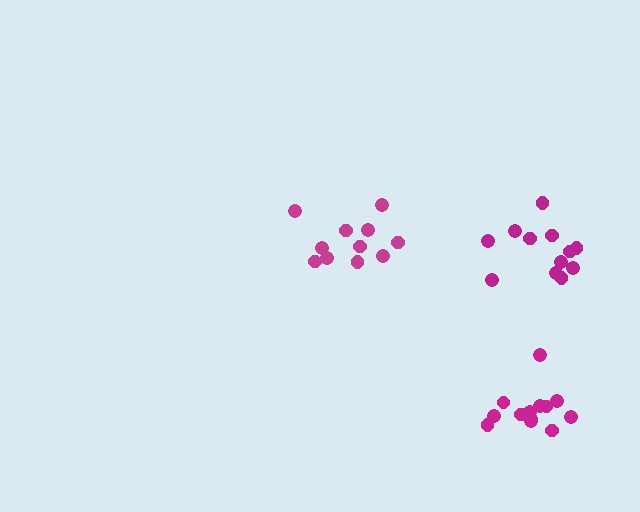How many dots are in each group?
Group 1: 12 dots, Group 2: 13 dots, Group 3: 11 dots (36 total).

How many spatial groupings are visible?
There are 3 spatial groupings.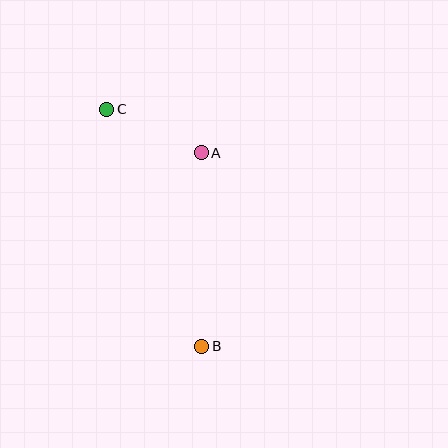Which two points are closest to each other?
Points A and C are closest to each other.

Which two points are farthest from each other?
Points B and C are farthest from each other.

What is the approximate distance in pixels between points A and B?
The distance between A and B is approximately 193 pixels.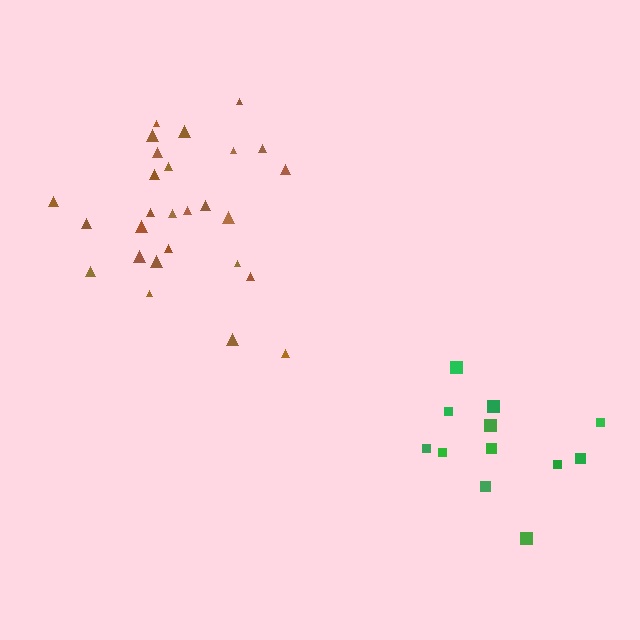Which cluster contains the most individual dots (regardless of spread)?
Brown (27).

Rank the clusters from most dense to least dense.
brown, green.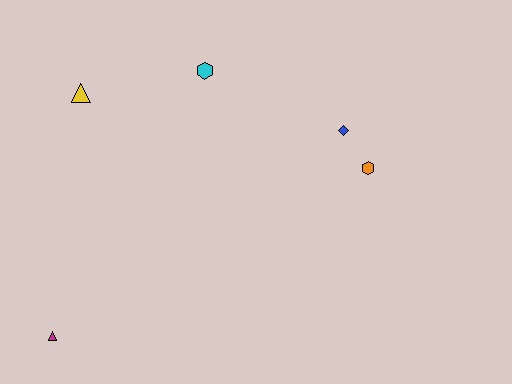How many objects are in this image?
There are 5 objects.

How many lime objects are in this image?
There are no lime objects.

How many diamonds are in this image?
There is 1 diamond.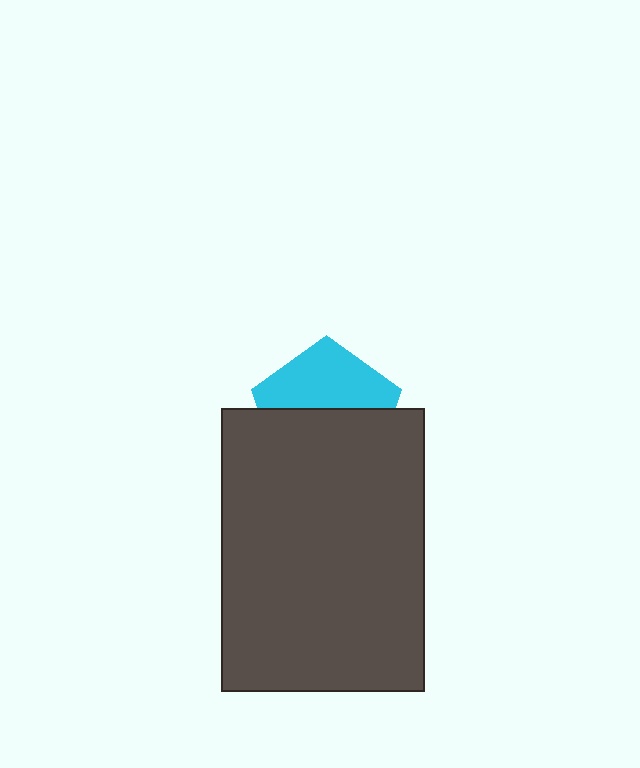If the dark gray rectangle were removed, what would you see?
You would see the complete cyan pentagon.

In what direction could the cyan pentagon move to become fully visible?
The cyan pentagon could move up. That would shift it out from behind the dark gray rectangle entirely.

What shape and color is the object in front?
The object in front is a dark gray rectangle.